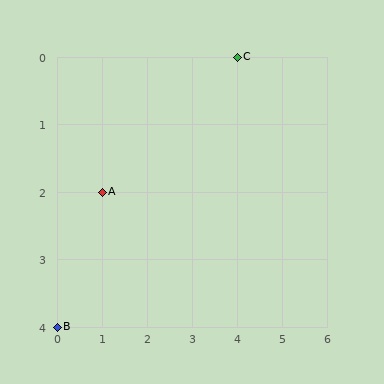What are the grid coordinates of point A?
Point A is at grid coordinates (1, 2).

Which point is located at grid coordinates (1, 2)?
Point A is at (1, 2).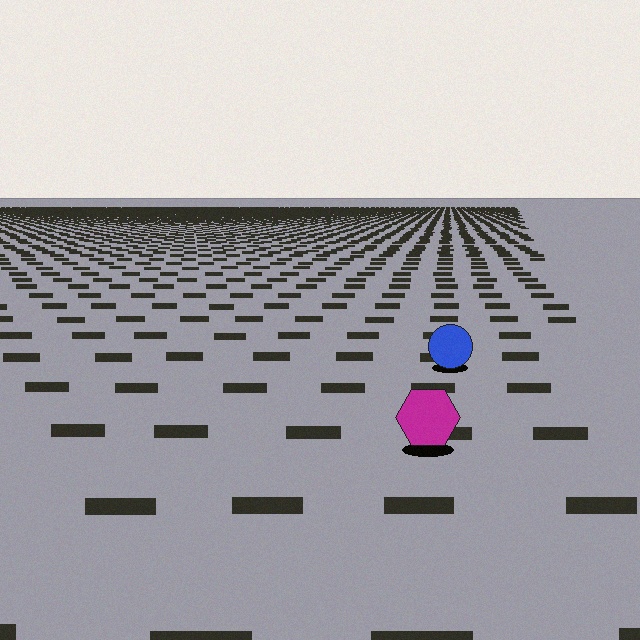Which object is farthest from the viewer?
The blue circle is farthest from the viewer. It appears smaller and the ground texture around it is denser.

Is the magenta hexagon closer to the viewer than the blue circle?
Yes. The magenta hexagon is closer — you can tell from the texture gradient: the ground texture is coarser near it.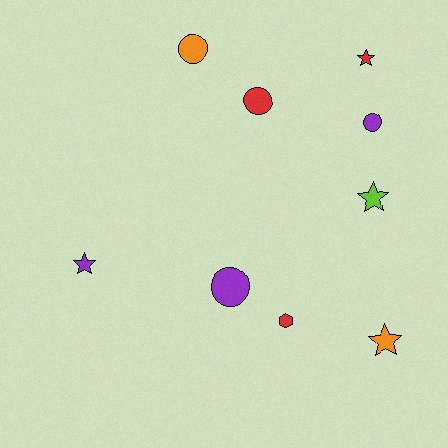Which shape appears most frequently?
Star, with 4 objects.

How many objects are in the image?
There are 9 objects.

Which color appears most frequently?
Red, with 3 objects.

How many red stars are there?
There is 1 red star.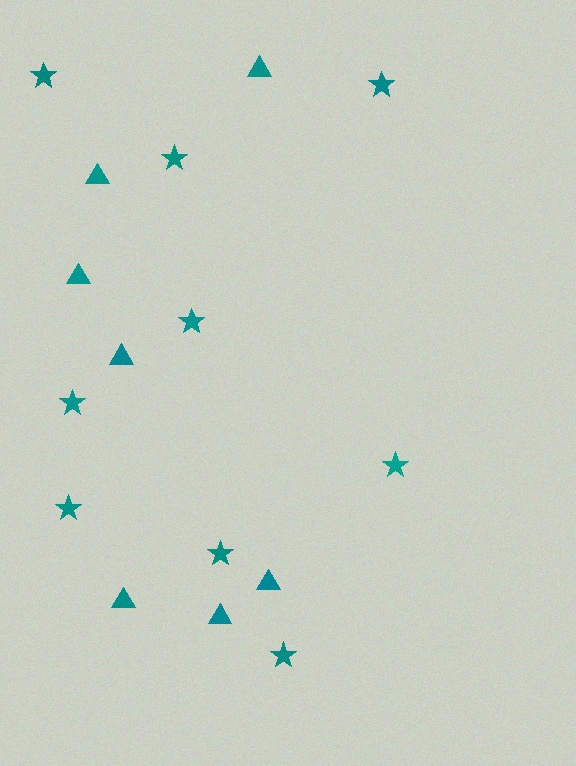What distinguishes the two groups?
There are 2 groups: one group of stars (9) and one group of triangles (7).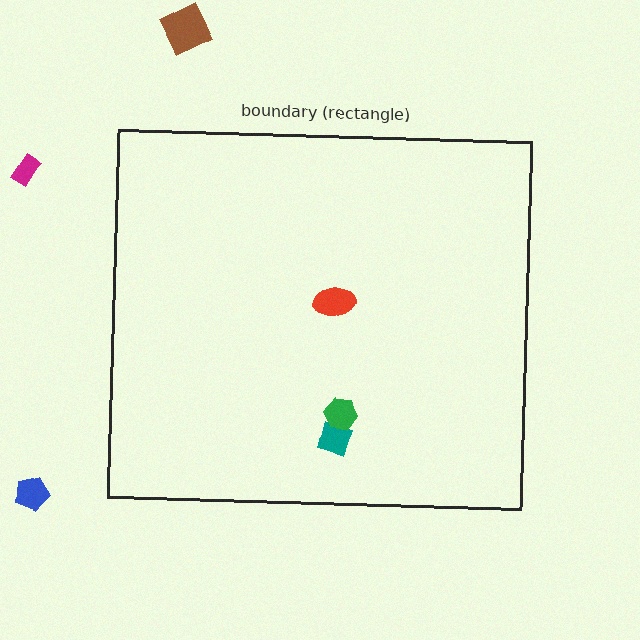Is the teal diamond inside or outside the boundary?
Inside.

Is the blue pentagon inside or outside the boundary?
Outside.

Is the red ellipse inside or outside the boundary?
Inside.